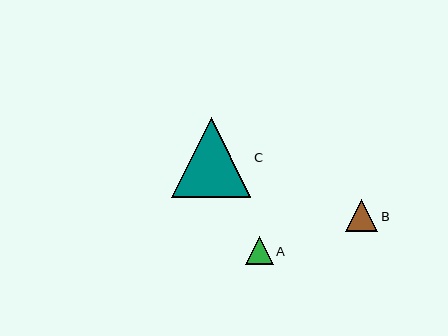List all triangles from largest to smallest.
From largest to smallest: C, B, A.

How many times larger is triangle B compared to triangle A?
Triangle B is approximately 1.1 times the size of triangle A.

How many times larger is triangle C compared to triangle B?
Triangle C is approximately 2.5 times the size of triangle B.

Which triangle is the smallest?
Triangle A is the smallest with a size of approximately 28 pixels.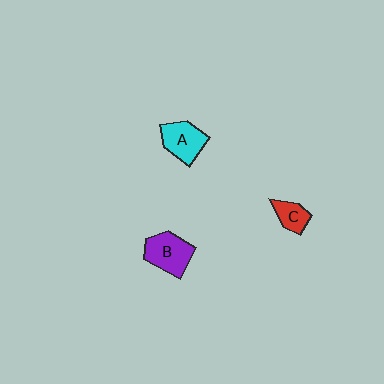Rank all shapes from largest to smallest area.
From largest to smallest: B (purple), A (cyan), C (red).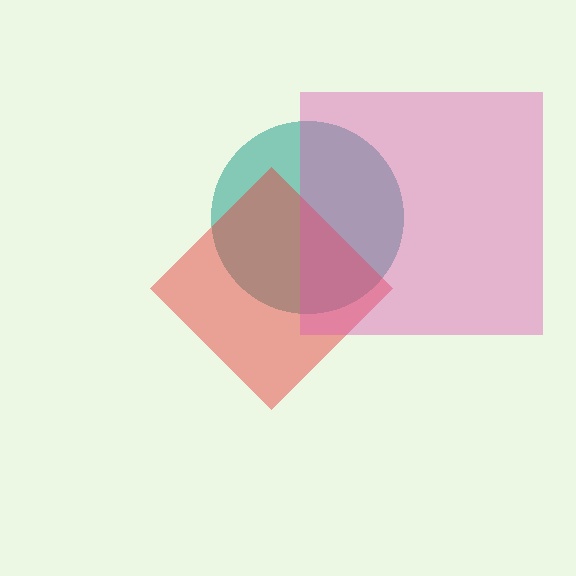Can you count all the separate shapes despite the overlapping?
Yes, there are 3 separate shapes.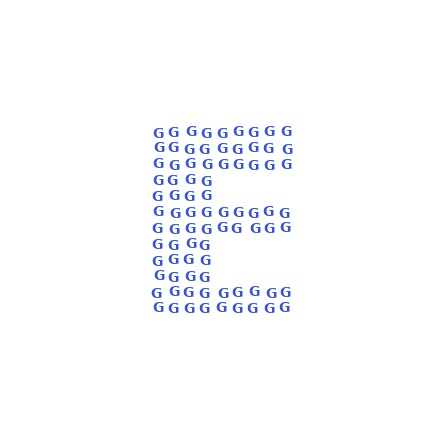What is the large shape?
The large shape is the letter E.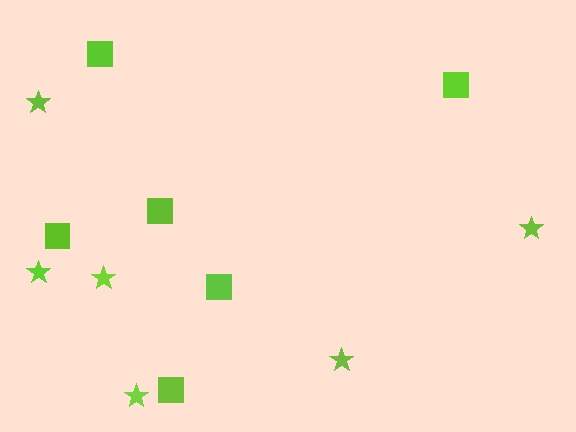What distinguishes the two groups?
There are 2 groups: one group of stars (6) and one group of squares (6).